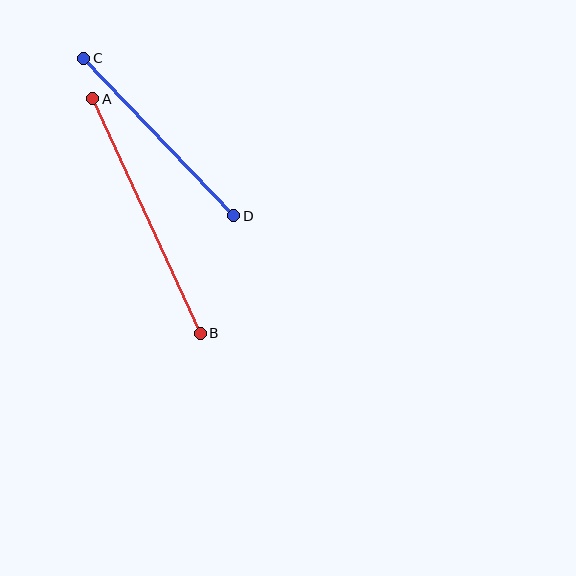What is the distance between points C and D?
The distance is approximately 218 pixels.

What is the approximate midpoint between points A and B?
The midpoint is at approximately (147, 216) pixels.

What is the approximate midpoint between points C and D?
The midpoint is at approximately (159, 137) pixels.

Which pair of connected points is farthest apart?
Points A and B are farthest apart.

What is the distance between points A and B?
The distance is approximately 258 pixels.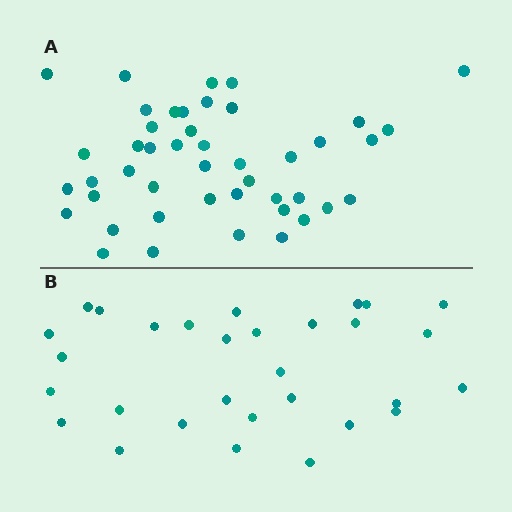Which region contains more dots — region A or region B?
Region A (the top region) has more dots.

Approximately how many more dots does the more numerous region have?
Region A has approximately 15 more dots than region B.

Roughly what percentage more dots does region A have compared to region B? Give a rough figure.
About 50% more.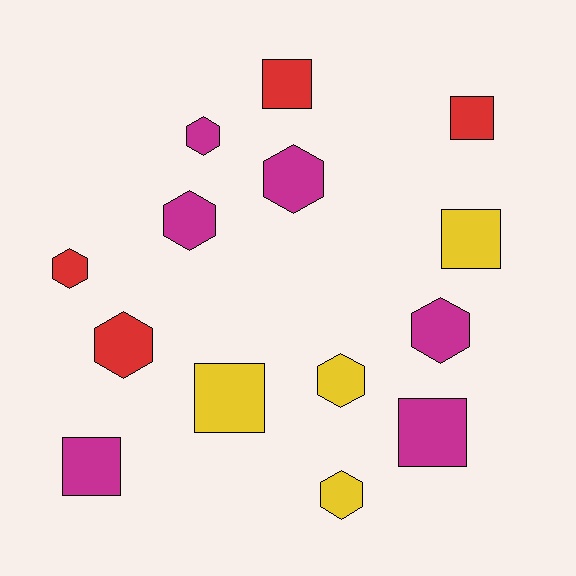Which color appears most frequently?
Magenta, with 6 objects.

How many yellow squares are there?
There are 2 yellow squares.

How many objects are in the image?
There are 14 objects.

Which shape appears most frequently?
Hexagon, with 8 objects.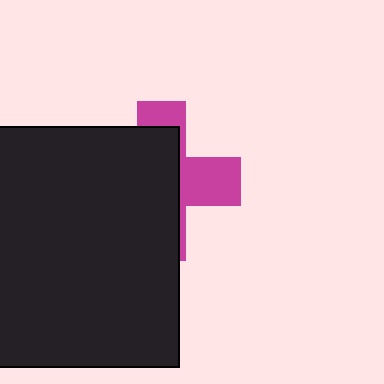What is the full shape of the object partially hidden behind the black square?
The partially hidden object is a magenta cross.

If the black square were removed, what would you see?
You would see the complete magenta cross.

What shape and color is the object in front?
The object in front is a black square.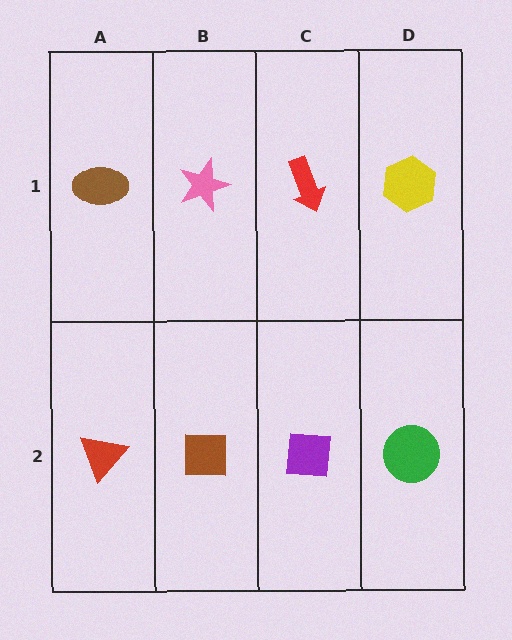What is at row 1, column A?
A brown ellipse.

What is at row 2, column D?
A green circle.